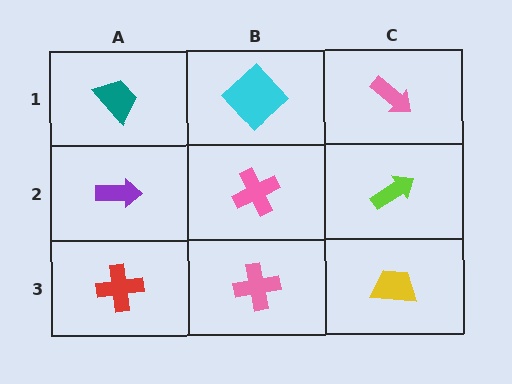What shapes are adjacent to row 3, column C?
A lime arrow (row 2, column C), a pink cross (row 3, column B).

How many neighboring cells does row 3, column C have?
2.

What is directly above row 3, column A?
A purple arrow.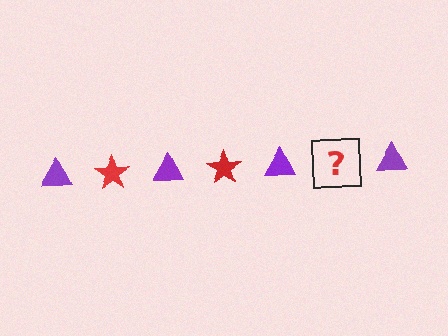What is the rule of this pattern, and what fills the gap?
The rule is that the pattern alternates between purple triangle and red star. The gap should be filled with a red star.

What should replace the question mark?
The question mark should be replaced with a red star.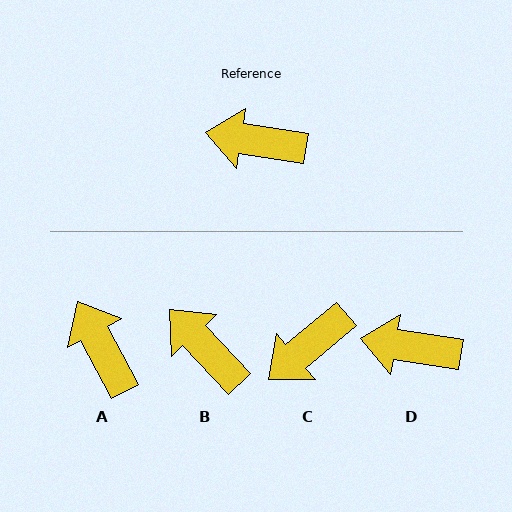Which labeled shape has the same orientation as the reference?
D.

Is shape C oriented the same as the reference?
No, it is off by about 49 degrees.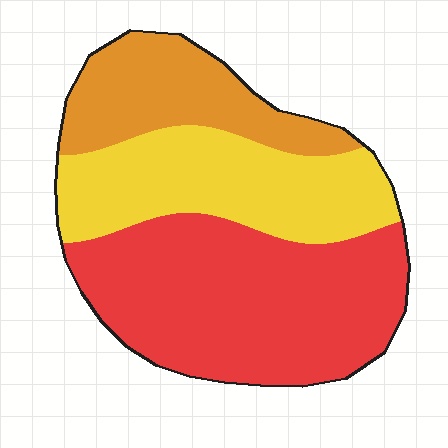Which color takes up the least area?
Orange, at roughly 20%.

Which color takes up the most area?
Red, at roughly 50%.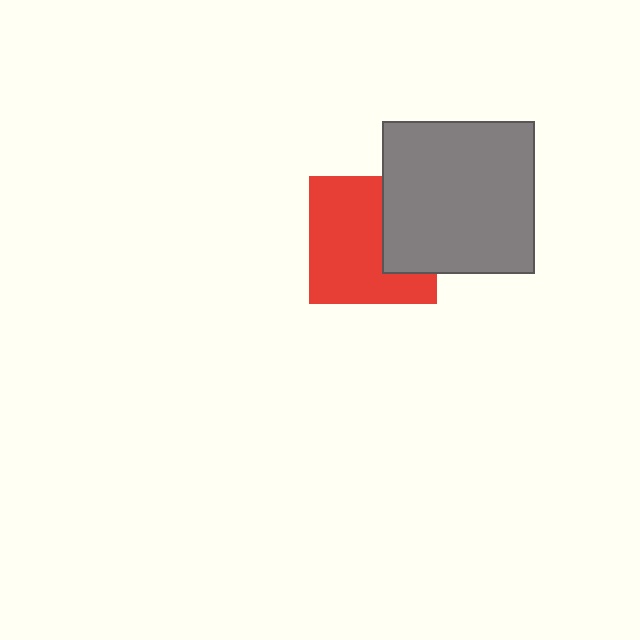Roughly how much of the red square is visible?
Most of it is visible (roughly 67%).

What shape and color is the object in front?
The object in front is a gray square.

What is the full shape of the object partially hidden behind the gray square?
The partially hidden object is a red square.